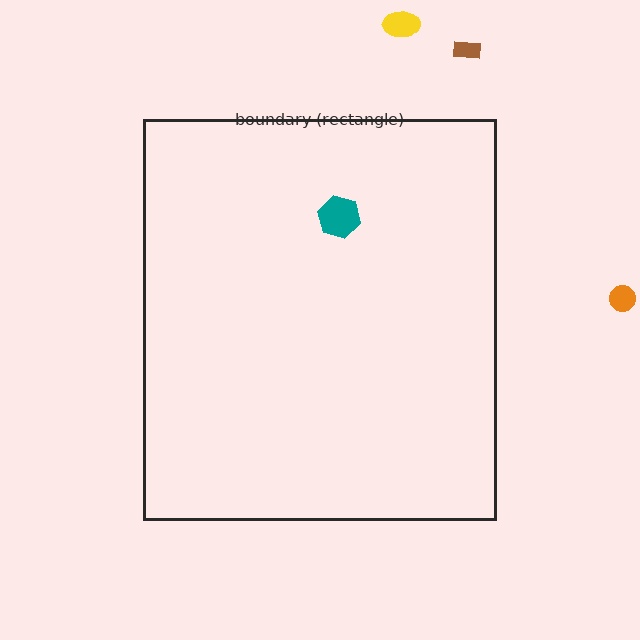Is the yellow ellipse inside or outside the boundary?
Outside.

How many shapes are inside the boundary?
1 inside, 3 outside.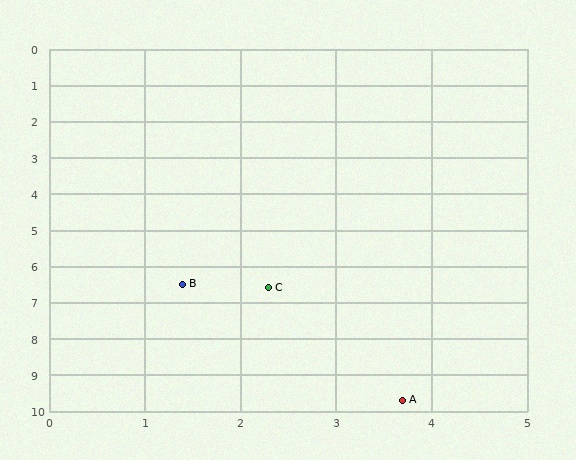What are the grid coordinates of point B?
Point B is at approximately (1.4, 6.5).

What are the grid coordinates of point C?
Point C is at approximately (2.3, 6.6).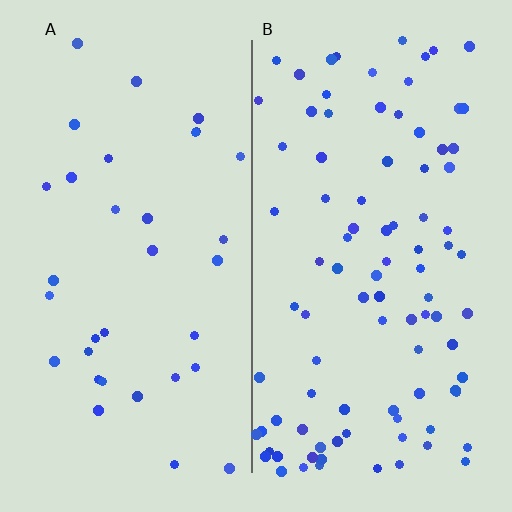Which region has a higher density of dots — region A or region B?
B (the right).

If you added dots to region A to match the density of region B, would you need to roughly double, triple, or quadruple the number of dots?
Approximately triple.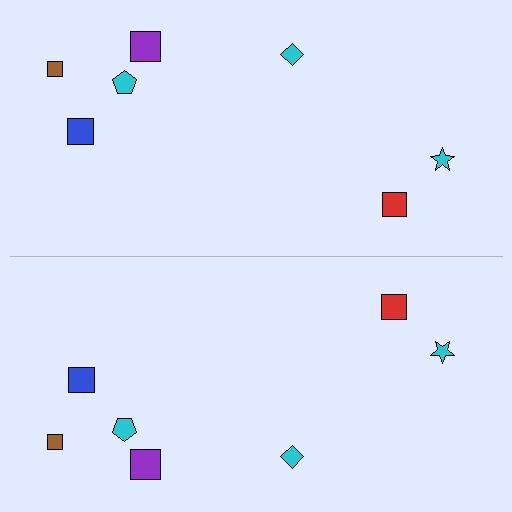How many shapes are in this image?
There are 14 shapes in this image.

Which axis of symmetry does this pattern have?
The pattern has a horizontal axis of symmetry running through the center of the image.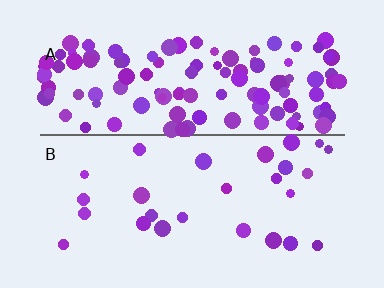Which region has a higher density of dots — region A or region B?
A (the top).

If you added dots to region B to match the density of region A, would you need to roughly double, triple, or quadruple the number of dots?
Approximately quadruple.